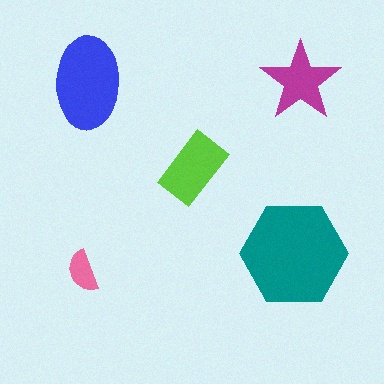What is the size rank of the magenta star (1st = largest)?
4th.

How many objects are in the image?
There are 5 objects in the image.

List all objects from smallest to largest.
The pink semicircle, the magenta star, the lime rectangle, the blue ellipse, the teal hexagon.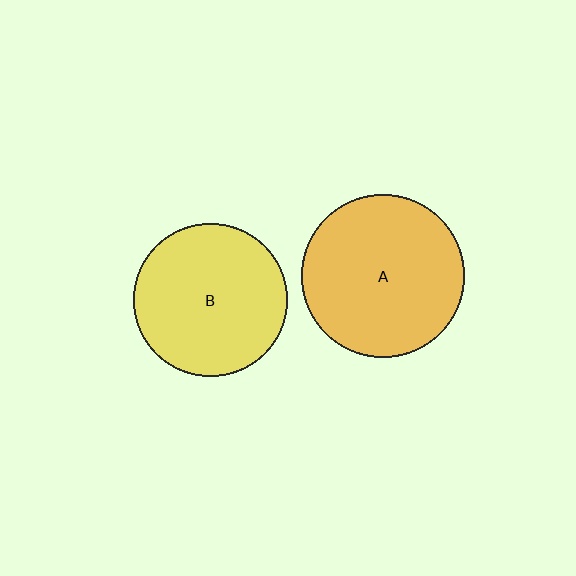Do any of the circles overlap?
No, none of the circles overlap.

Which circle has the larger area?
Circle A (orange).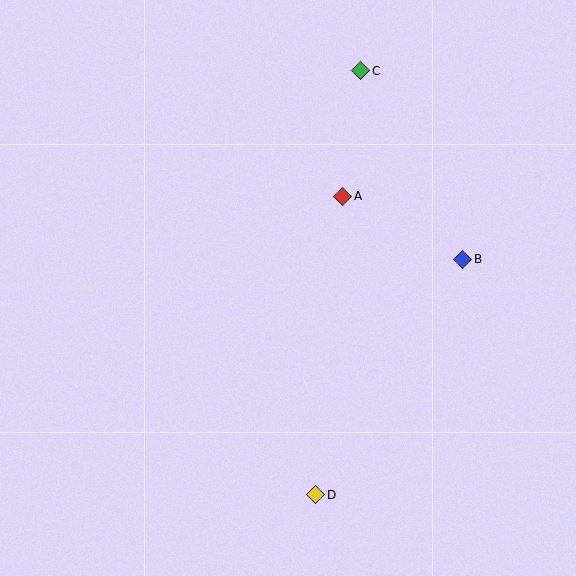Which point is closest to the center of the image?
Point A at (343, 196) is closest to the center.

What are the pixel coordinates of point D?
Point D is at (316, 495).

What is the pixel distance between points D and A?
The distance between D and A is 300 pixels.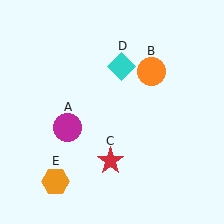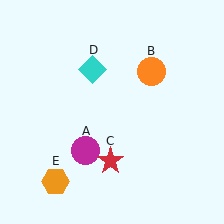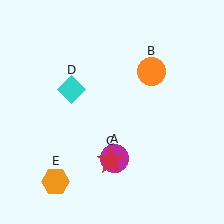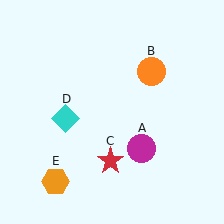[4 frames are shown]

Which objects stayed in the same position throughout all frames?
Orange circle (object B) and red star (object C) and orange hexagon (object E) remained stationary.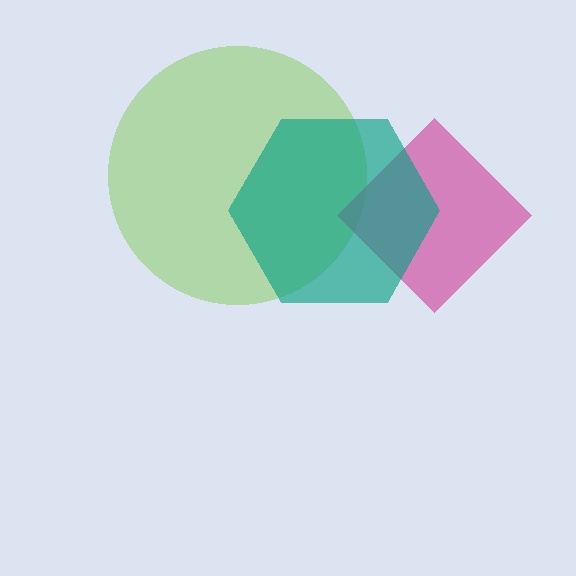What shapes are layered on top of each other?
The layered shapes are: a lime circle, a magenta diamond, a teal hexagon.